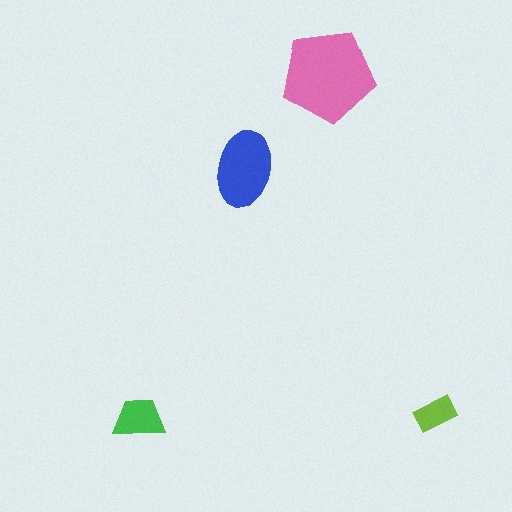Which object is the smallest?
The lime rectangle.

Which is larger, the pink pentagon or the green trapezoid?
The pink pentagon.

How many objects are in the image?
There are 4 objects in the image.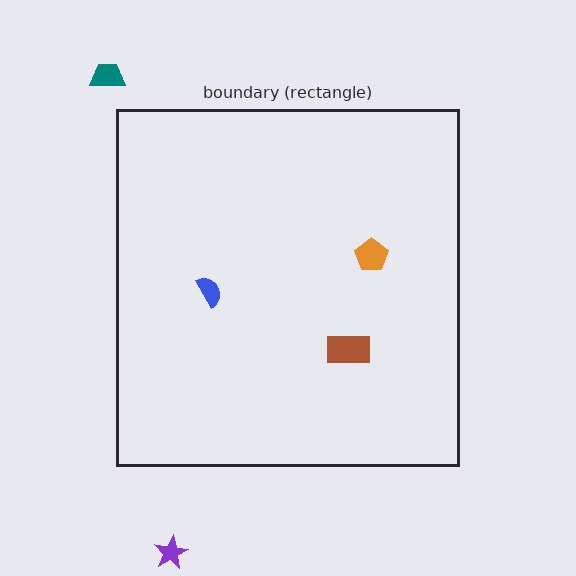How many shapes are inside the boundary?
3 inside, 2 outside.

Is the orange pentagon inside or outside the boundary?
Inside.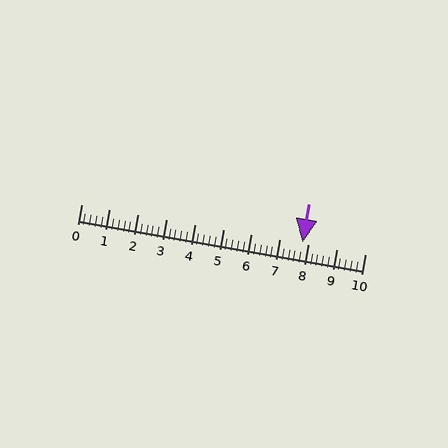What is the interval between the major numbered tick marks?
The major tick marks are spaced 1 units apart.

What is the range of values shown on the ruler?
The ruler shows values from 0 to 10.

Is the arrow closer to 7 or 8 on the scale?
The arrow is closer to 8.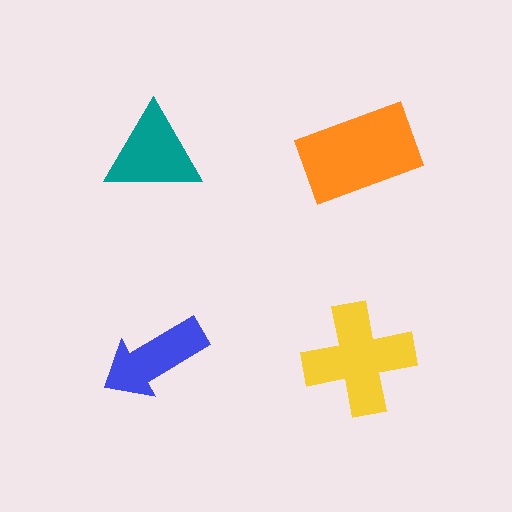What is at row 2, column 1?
A blue arrow.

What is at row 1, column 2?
An orange rectangle.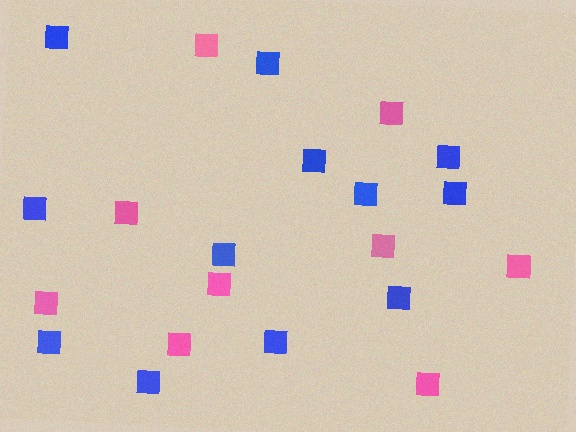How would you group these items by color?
There are 2 groups: one group of pink squares (9) and one group of blue squares (12).